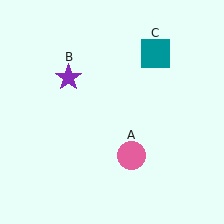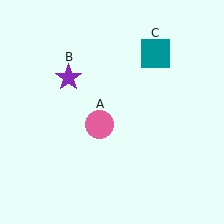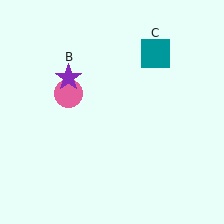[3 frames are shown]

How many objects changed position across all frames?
1 object changed position: pink circle (object A).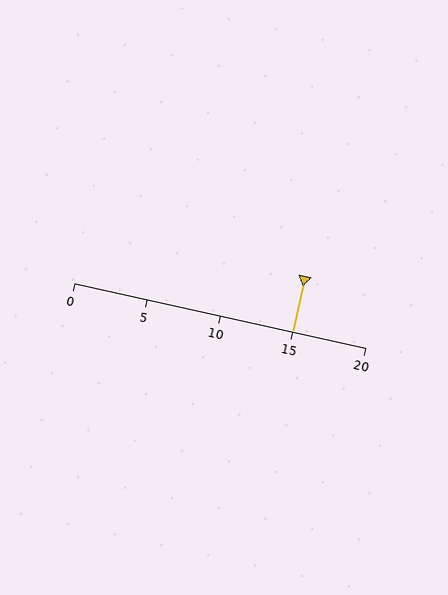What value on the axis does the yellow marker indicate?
The marker indicates approximately 15.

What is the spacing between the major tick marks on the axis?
The major ticks are spaced 5 apart.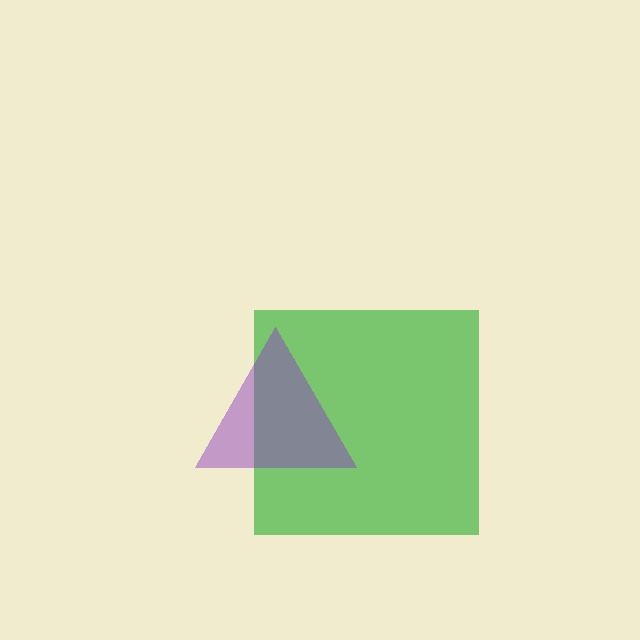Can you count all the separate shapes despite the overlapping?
Yes, there are 2 separate shapes.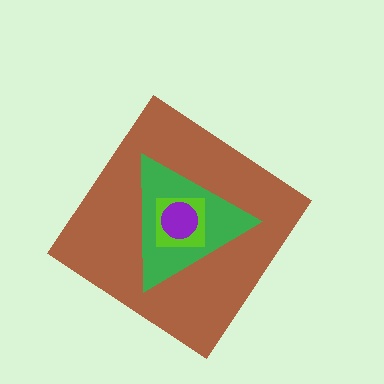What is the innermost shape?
The purple circle.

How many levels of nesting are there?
4.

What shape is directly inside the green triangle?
The lime square.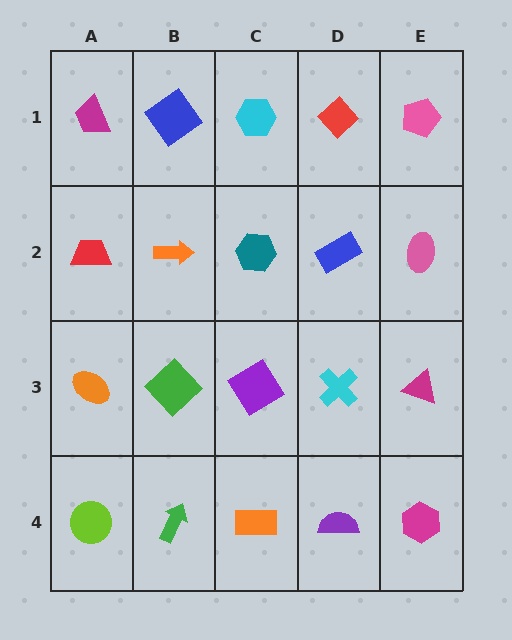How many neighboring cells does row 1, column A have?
2.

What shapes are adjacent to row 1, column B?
An orange arrow (row 2, column B), a magenta trapezoid (row 1, column A), a cyan hexagon (row 1, column C).